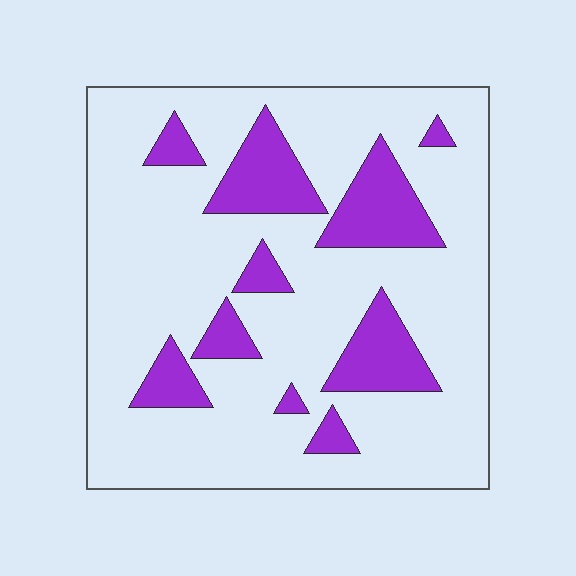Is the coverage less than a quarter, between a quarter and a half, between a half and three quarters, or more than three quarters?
Less than a quarter.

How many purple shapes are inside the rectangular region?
10.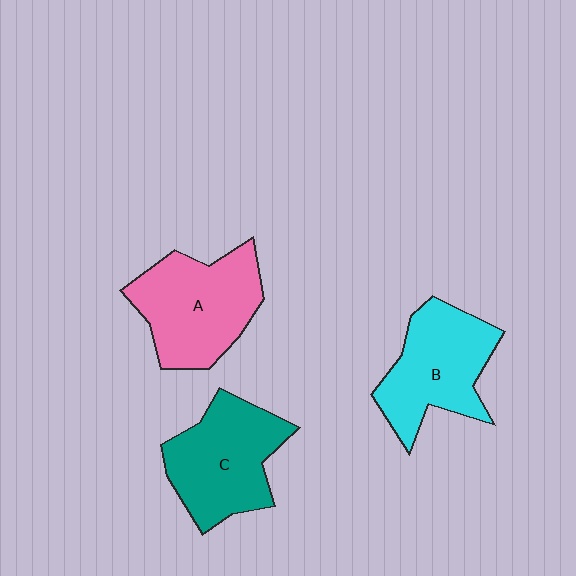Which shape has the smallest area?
Shape B (cyan).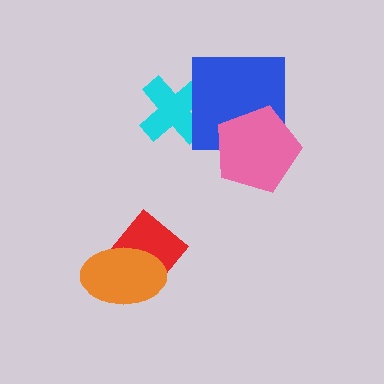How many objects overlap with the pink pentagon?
1 object overlaps with the pink pentagon.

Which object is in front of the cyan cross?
The blue square is in front of the cyan cross.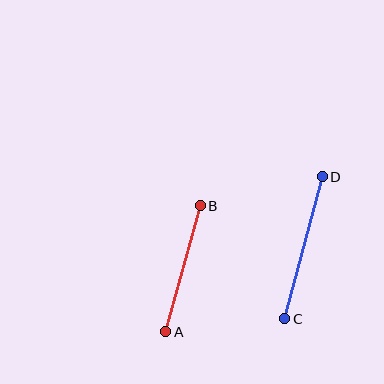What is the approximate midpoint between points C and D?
The midpoint is at approximately (304, 248) pixels.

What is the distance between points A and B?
The distance is approximately 131 pixels.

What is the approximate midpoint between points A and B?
The midpoint is at approximately (183, 269) pixels.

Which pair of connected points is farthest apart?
Points C and D are farthest apart.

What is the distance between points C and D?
The distance is approximately 147 pixels.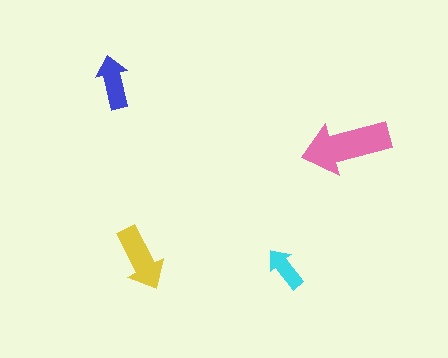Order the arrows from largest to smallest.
the pink one, the yellow one, the blue one, the cyan one.